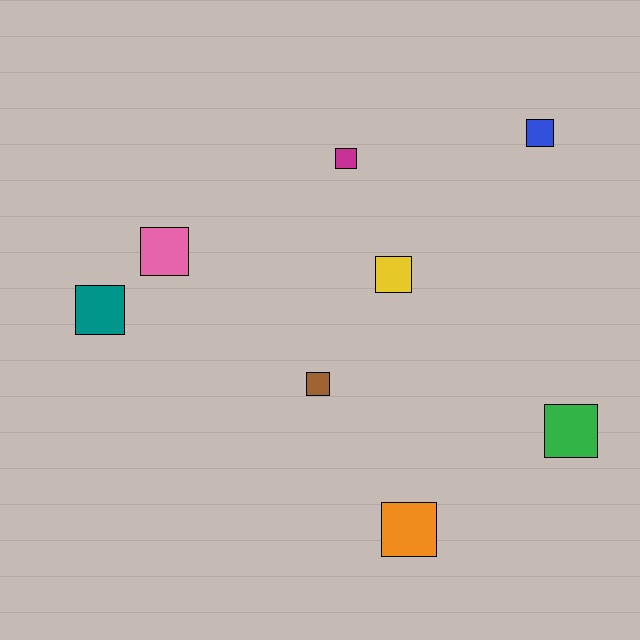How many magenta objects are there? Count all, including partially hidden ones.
There is 1 magenta object.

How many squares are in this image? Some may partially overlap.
There are 8 squares.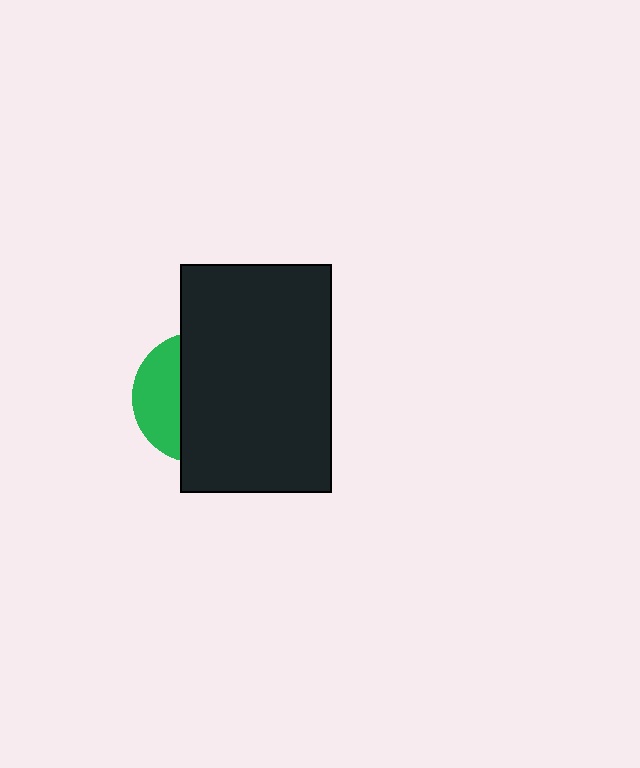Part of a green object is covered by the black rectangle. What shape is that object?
It is a circle.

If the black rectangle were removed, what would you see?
You would see the complete green circle.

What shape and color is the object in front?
The object in front is a black rectangle.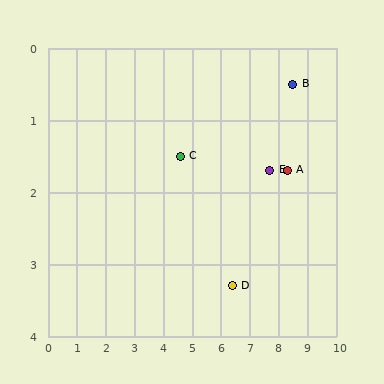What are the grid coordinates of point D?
Point D is at approximately (6.4, 3.3).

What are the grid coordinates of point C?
Point C is at approximately (4.6, 1.5).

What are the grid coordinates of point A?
Point A is at approximately (8.3, 1.7).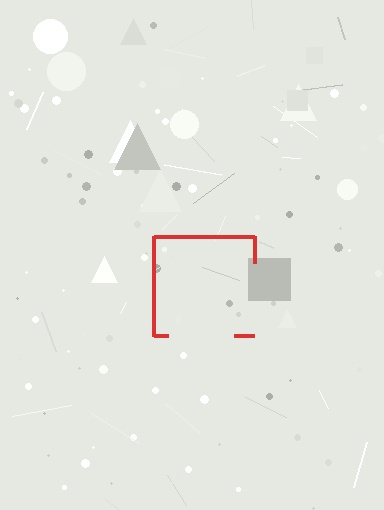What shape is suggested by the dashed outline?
The dashed outline suggests a square.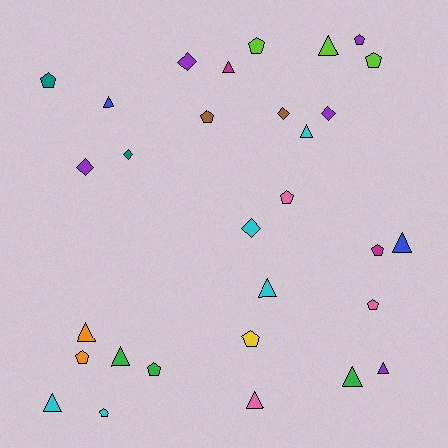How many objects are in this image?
There are 30 objects.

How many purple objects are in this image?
There are 5 purple objects.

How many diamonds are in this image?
There are 6 diamonds.